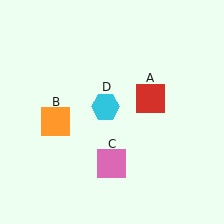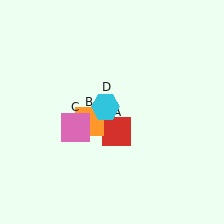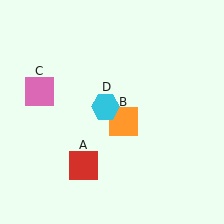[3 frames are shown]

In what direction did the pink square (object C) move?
The pink square (object C) moved up and to the left.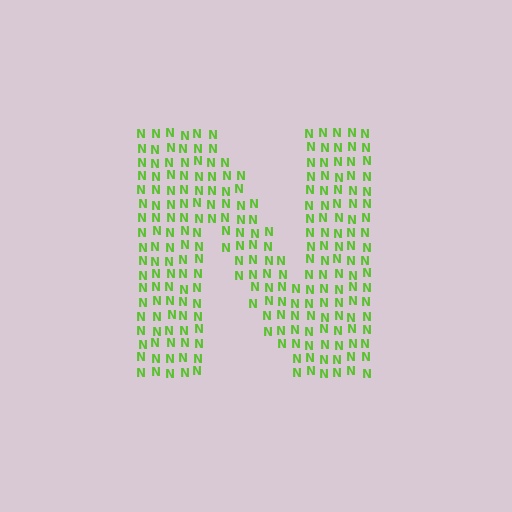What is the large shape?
The large shape is the letter N.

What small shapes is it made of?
It is made of small letter N's.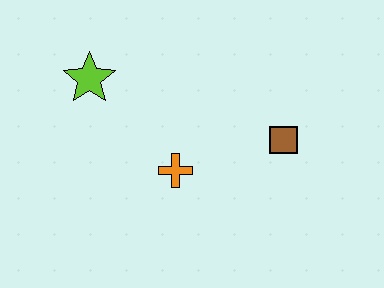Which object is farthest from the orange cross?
The lime star is farthest from the orange cross.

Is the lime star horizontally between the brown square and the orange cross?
No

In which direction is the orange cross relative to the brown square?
The orange cross is to the left of the brown square.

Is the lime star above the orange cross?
Yes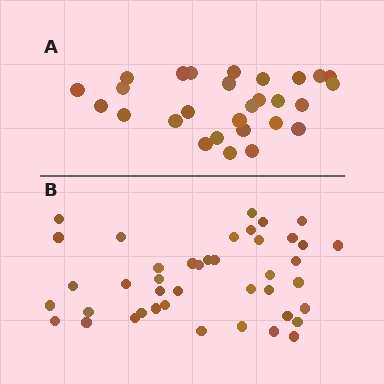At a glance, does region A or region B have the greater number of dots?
Region B (the bottom region) has more dots.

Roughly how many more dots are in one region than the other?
Region B has approximately 15 more dots than region A.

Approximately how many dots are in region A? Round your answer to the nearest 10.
About 30 dots. (The exact count is 28, which rounds to 30.)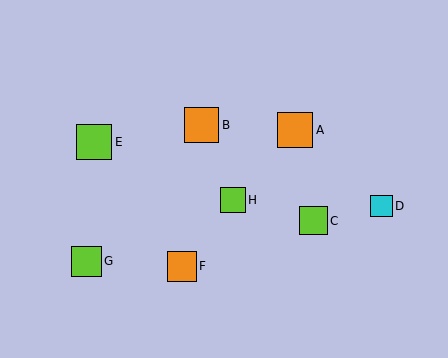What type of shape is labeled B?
Shape B is an orange square.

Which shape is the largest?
The lime square (labeled E) is the largest.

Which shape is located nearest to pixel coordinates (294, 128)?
The orange square (labeled A) at (295, 130) is nearest to that location.